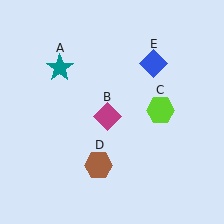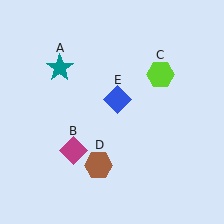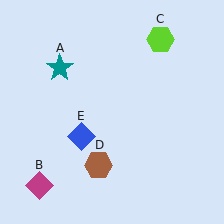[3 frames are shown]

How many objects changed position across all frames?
3 objects changed position: magenta diamond (object B), lime hexagon (object C), blue diamond (object E).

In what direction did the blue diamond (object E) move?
The blue diamond (object E) moved down and to the left.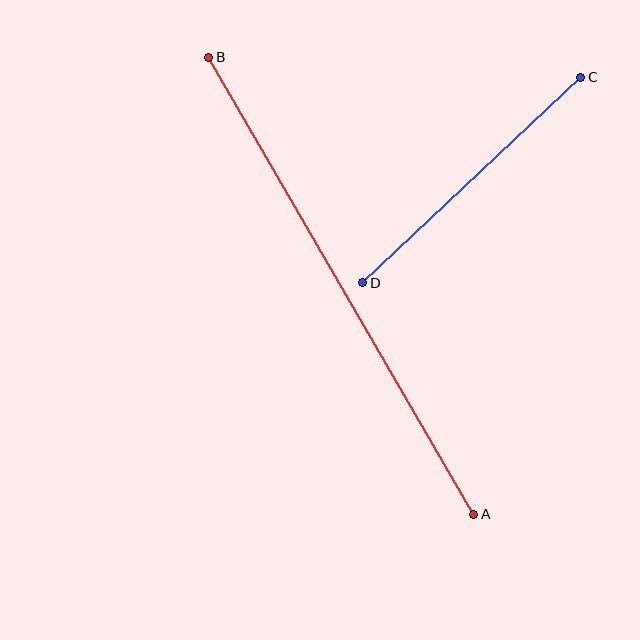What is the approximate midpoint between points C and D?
The midpoint is at approximately (472, 180) pixels.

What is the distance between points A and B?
The distance is approximately 528 pixels.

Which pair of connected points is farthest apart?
Points A and B are farthest apart.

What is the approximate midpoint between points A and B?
The midpoint is at approximately (341, 286) pixels.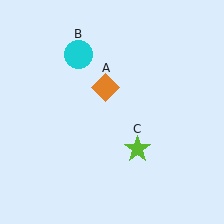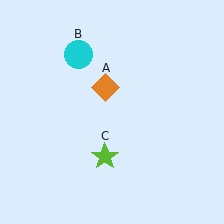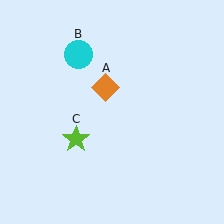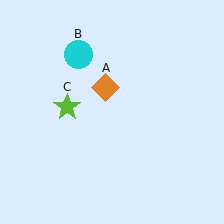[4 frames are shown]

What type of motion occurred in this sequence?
The lime star (object C) rotated clockwise around the center of the scene.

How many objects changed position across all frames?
1 object changed position: lime star (object C).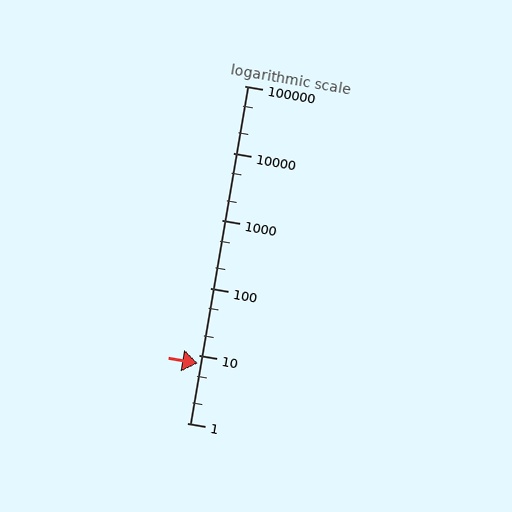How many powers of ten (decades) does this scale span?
The scale spans 5 decades, from 1 to 100000.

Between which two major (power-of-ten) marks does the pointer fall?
The pointer is between 1 and 10.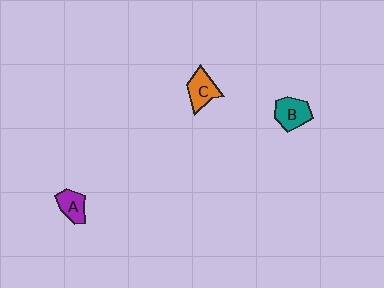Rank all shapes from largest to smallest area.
From largest to smallest: B (teal), C (orange), A (purple).